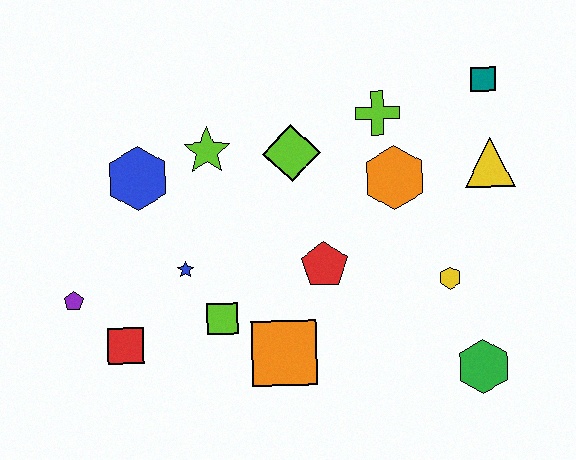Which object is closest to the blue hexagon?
The lime star is closest to the blue hexagon.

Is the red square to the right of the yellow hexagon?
No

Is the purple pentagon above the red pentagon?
No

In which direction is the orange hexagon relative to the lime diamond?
The orange hexagon is to the right of the lime diamond.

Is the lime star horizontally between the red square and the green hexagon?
Yes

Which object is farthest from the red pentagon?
The purple pentagon is farthest from the red pentagon.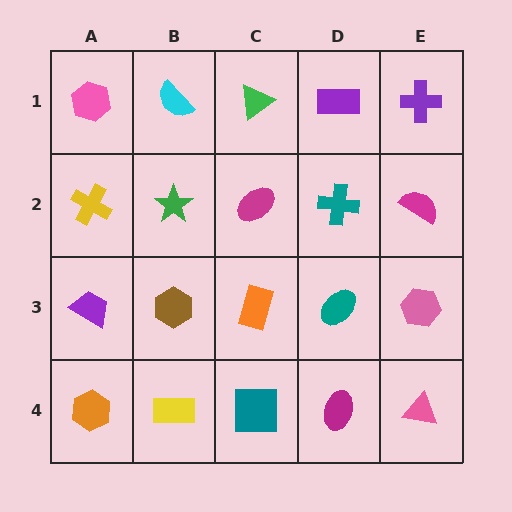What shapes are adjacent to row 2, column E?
A purple cross (row 1, column E), a pink hexagon (row 3, column E), a teal cross (row 2, column D).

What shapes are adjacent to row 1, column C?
A magenta ellipse (row 2, column C), a cyan semicircle (row 1, column B), a purple rectangle (row 1, column D).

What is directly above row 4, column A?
A purple trapezoid.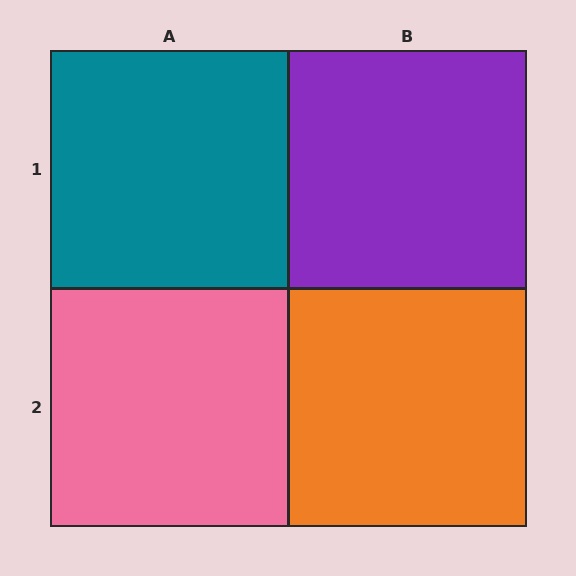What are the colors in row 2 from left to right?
Pink, orange.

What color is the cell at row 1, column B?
Purple.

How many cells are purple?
1 cell is purple.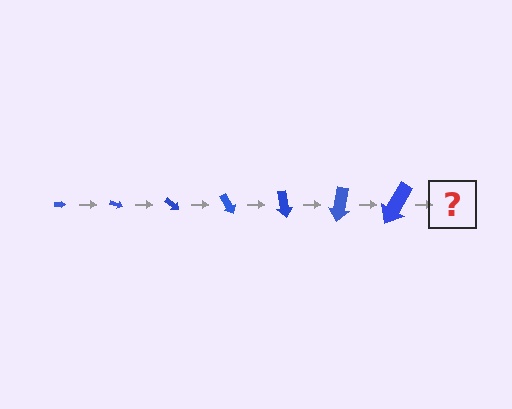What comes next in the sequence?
The next element should be an arrow, larger than the previous one and rotated 140 degrees from the start.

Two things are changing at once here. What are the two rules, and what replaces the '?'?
The two rules are that the arrow grows larger each step and it rotates 20 degrees each step. The '?' should be an arrow, larger than the previous one and rotated 140 degrees from the start.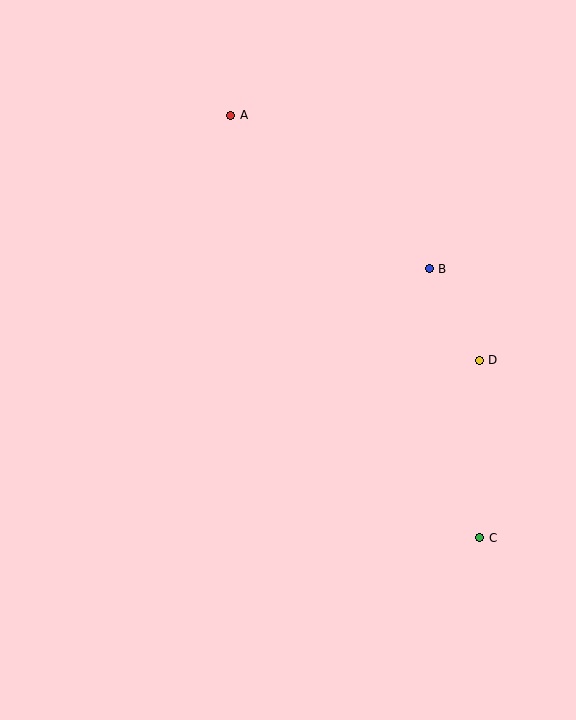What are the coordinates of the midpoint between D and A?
The midpoint between D and A is at (355, 238).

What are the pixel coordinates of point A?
Point A is at (231, 115).